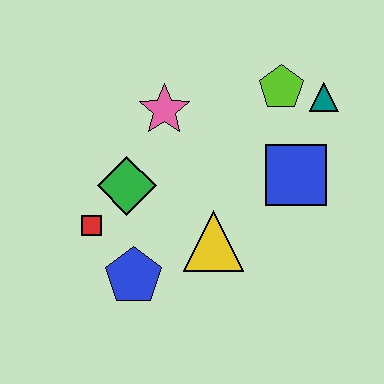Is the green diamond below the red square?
No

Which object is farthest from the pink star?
The blue pentagon is farthest from the pink star.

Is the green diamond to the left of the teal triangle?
Yes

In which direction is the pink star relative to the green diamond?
The pink star is above the green diamond.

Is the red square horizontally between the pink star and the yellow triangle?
No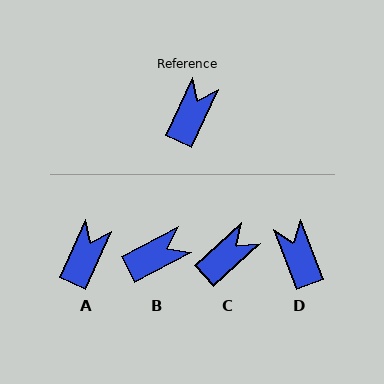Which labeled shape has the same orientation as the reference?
A.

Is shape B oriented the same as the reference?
No, it is off by about 38 degrees.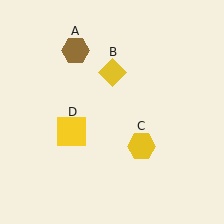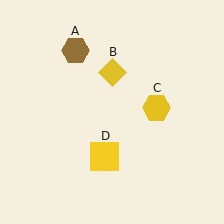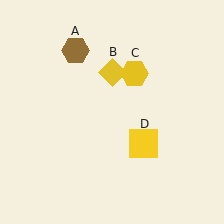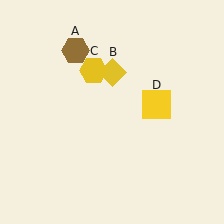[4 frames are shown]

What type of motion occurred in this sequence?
The yellow hexagon (object C), yellow square (object D) rotated counterclockwise around the center of the scene.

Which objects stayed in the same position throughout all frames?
Brown hexagon (object A) and yellow diamond (object B) remained stationary.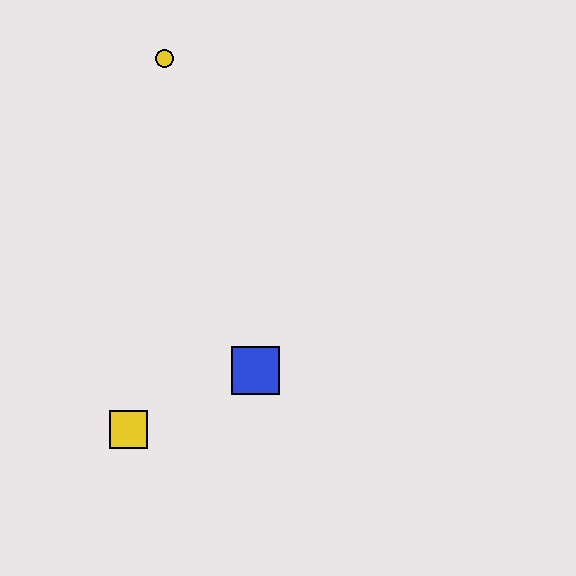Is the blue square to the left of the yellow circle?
No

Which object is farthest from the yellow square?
The yellow circle is farthest from the yellow square.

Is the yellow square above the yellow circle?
No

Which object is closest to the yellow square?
The blue square is closest to the yellow square.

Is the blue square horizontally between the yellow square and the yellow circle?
No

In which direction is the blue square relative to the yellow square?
The blue square is to the right of the yellow square.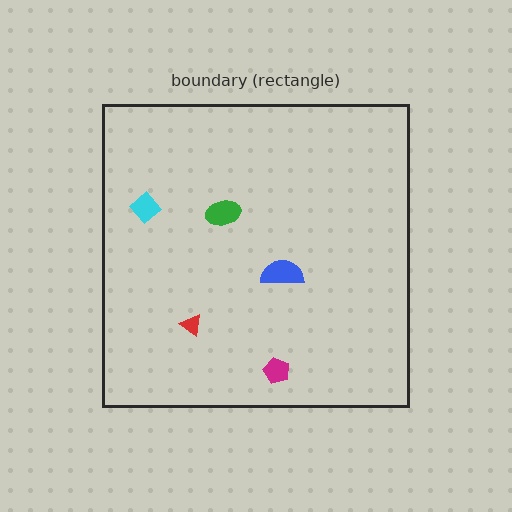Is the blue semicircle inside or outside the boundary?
Inside.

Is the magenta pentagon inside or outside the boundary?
Inside.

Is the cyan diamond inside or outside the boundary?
Inside.